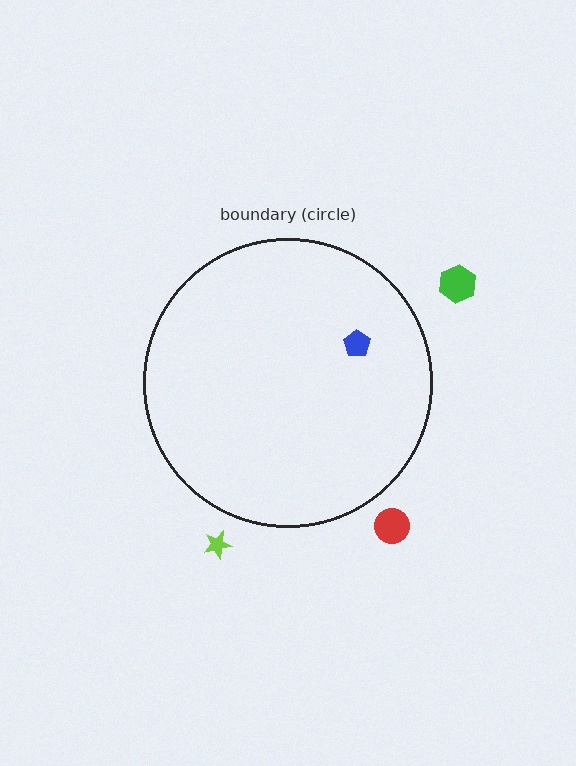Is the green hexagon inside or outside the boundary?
Outside.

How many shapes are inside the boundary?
1 inside, 3 outside.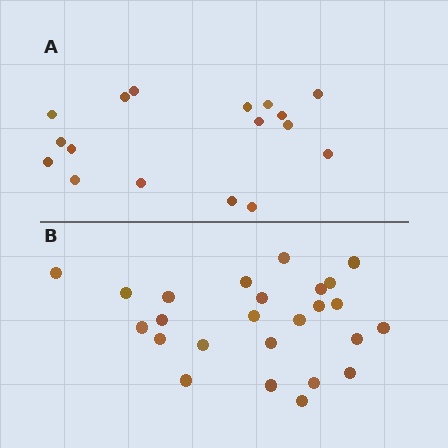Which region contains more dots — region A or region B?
Region B (the bottom region) has more dots.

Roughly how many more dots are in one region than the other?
Region B has roughly 8 or so more dots than region A.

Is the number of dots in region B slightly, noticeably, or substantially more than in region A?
Region B has substantially more. The ratio is roughly 1.5 to 1.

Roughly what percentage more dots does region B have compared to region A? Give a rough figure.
About 45% more.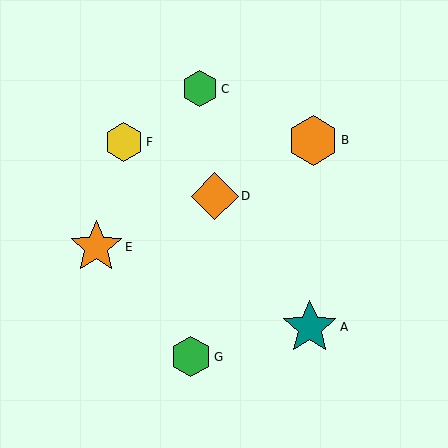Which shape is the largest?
The teal star (labeled A) is the largest.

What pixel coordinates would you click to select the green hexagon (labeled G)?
Click at (191, 357) to select the green hexagon G.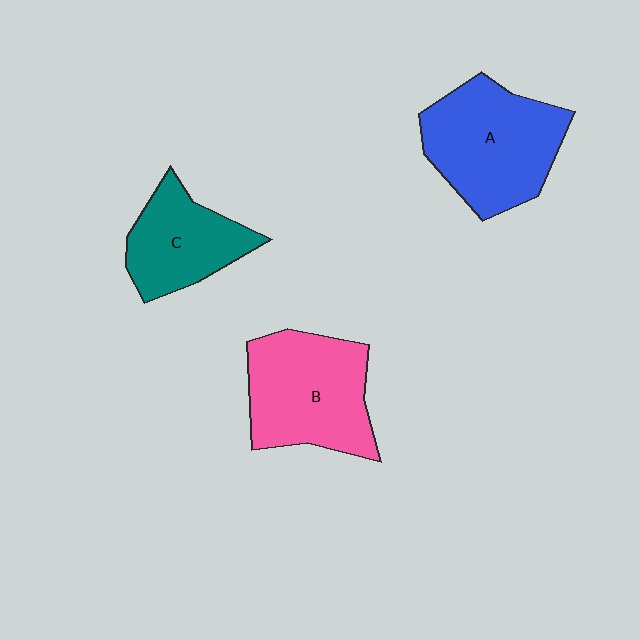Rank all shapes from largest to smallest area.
From largest to smallest: A (blue), B (pink), C (teal).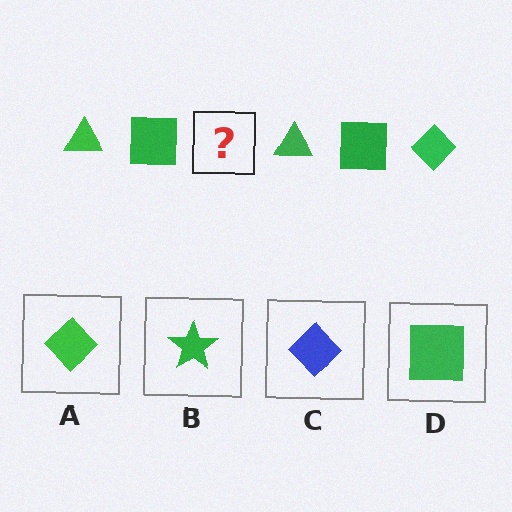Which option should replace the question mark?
Option A.